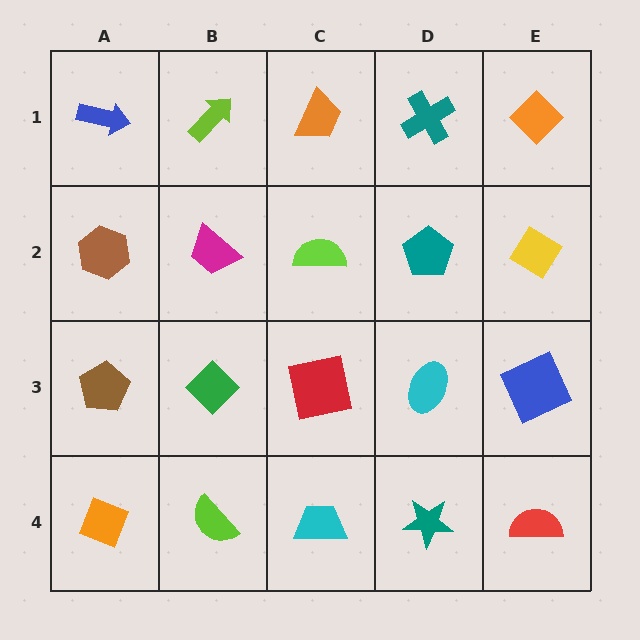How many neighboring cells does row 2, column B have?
4.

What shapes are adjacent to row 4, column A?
A brown pentagon (row 3, column A), a lime semicircle (row 4, column B).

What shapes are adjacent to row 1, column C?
A lime semicircle (row 2, column C), a lime arrow (row 1, column B), a teal cross (row 1, column D).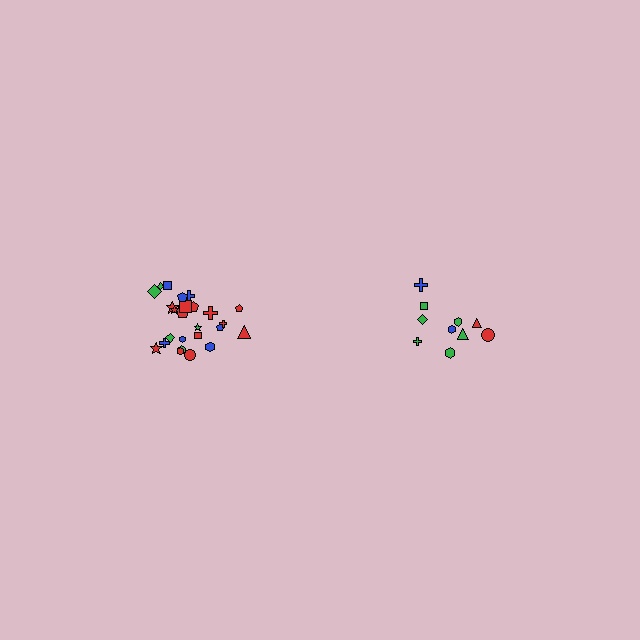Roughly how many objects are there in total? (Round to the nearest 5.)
Roughly 35 objects in total.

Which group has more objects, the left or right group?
The left group.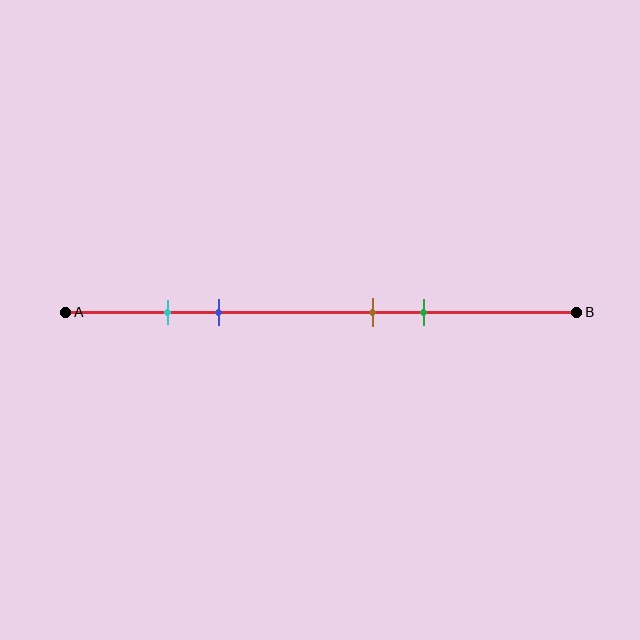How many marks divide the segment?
There are 4 marks dividing the segment.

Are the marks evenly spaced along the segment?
No, the marks are not evenly spaced.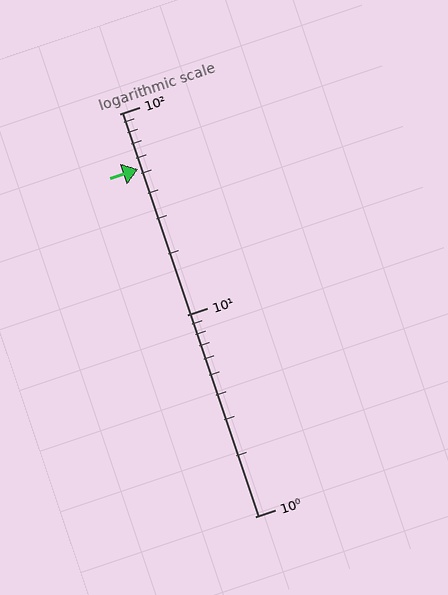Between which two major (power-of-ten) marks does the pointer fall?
The pointer is between 10 and 100.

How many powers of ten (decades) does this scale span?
The scale spans 2 decades, from 1 to 100.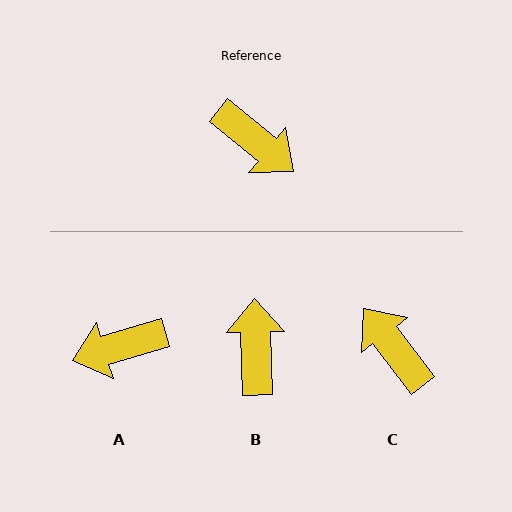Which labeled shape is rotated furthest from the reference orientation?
C, about 166 degrees away.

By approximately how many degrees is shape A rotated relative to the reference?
Approximately 124 degrees clockwise.